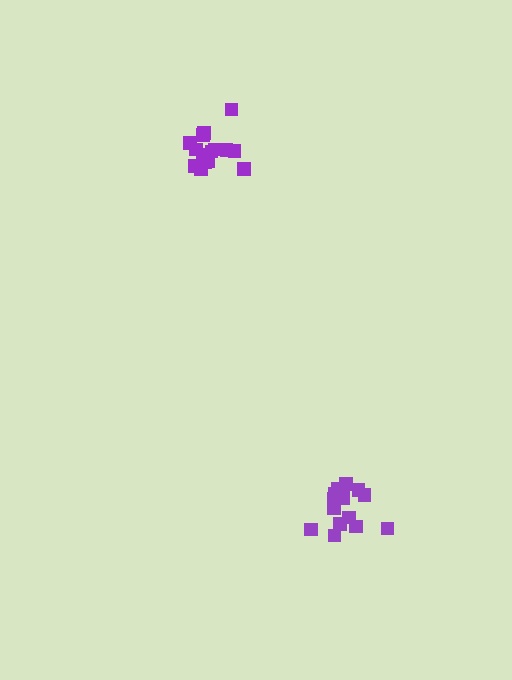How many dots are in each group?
Group 1: 16 dots, Group 2: 14 dots (30 total).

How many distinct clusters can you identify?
There are 2 distinct clusters.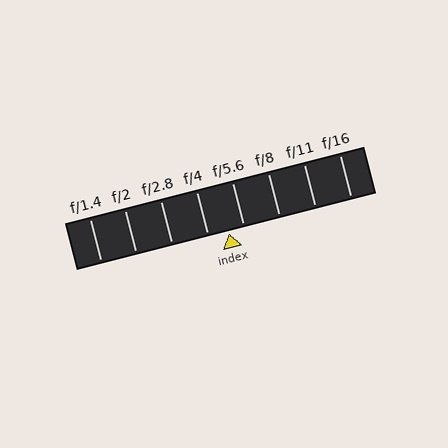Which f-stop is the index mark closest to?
The index mark is closest to f/5.6.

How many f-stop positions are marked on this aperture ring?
There are 8 f-stop positions marked.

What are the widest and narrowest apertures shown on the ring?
The widest aperture shown is f/1.4 and the narrowest is f/16.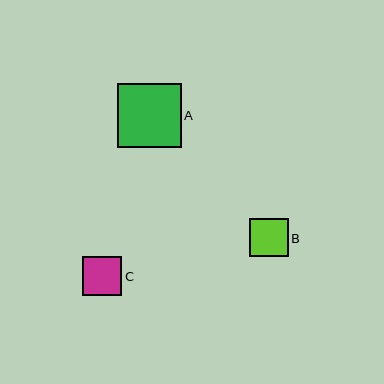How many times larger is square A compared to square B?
Square A is approximately 1.7 times the size of square B.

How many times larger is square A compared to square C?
Square A is approximately 1.6 times the size of square C.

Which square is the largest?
Square A is the largest with a size of approximately 64 pixels.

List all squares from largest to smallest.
From largest to smallest: A, C, B.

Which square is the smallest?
Square B is the smallest with a size of approximately 39 pixels.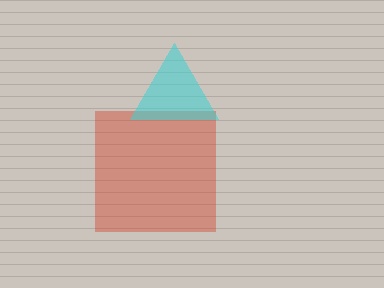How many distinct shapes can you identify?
There are 2 distinct shapes: a red square, a cyan triangle.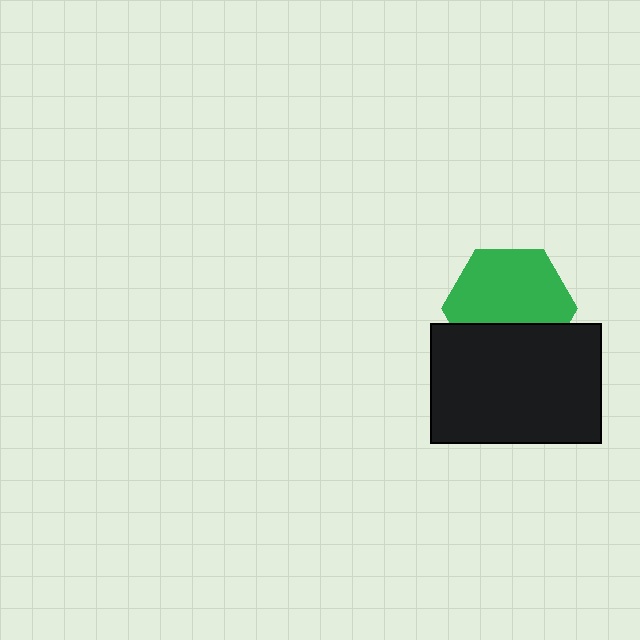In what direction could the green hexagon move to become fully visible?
The green hexagon could move up. That would shift it out from behind the black rectangle entirely.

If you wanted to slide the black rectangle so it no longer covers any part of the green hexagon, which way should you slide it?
Slide it down — that is the most direct way to separate the two shapes.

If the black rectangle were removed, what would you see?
You would see the complete green hexagon.